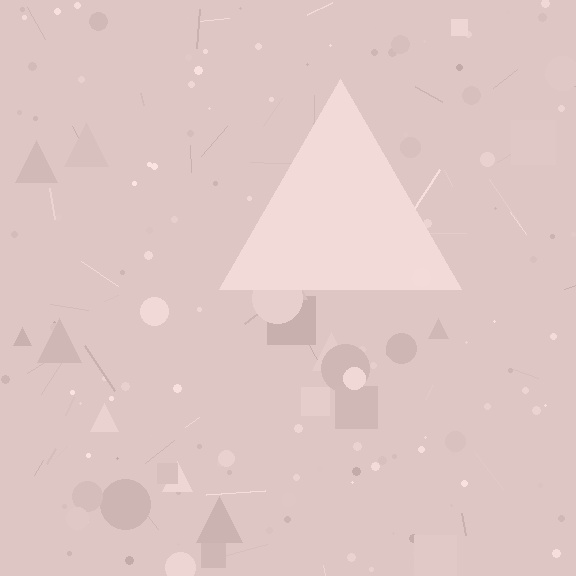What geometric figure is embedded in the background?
A triangle is embedded in the background.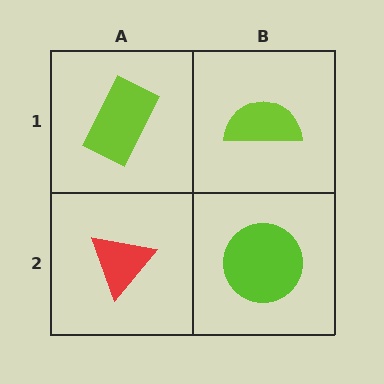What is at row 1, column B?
A lime semicircle.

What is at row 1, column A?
A lime rectangle.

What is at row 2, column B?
A lime circle.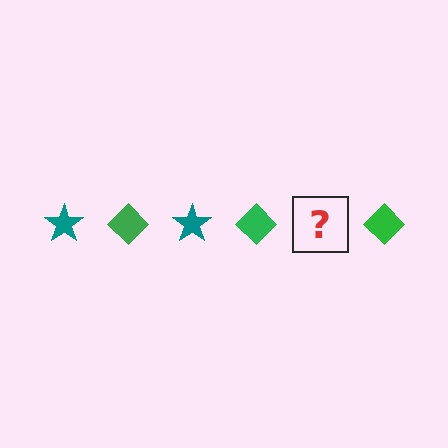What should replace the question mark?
The question mark should be replaced with a teal star.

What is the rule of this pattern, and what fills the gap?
The rule is that the pattern alternates between teal star and green diamond. The gap should be filled with a teal star.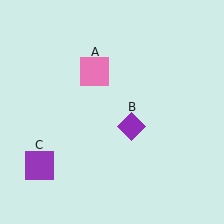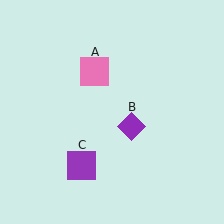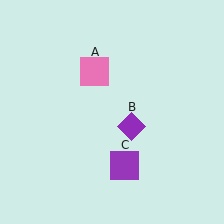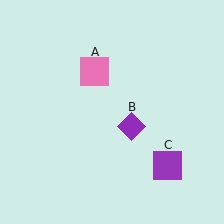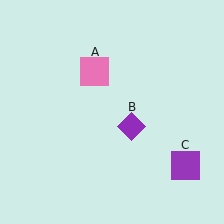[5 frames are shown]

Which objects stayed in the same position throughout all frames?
Pink square (object A) and purple diamond (object B) remained stationary.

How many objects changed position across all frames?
1 object changed position: purple square (object C).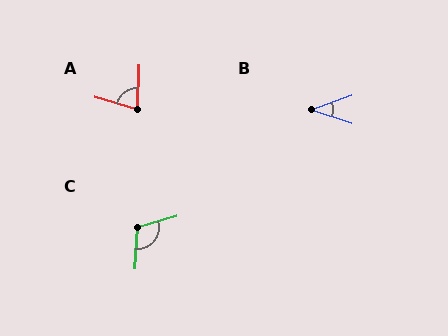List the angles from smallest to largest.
B (37°), A (75°), C (110°).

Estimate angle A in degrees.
Approximately 75 degrees.